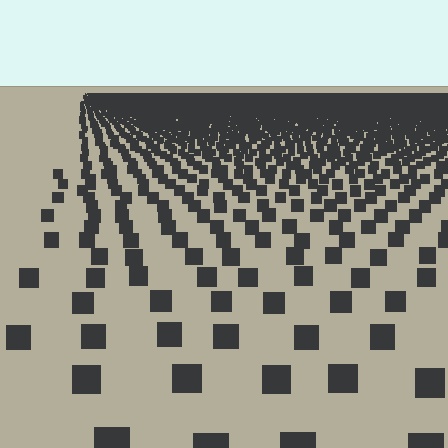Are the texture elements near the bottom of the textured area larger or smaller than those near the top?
Larger. Near the bottom, elements are closer to the viewer and appear at a bigger on-screen size.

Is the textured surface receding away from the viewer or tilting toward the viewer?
The surface is receding away from the viewer. Texture elements get smaller and denser toward the top.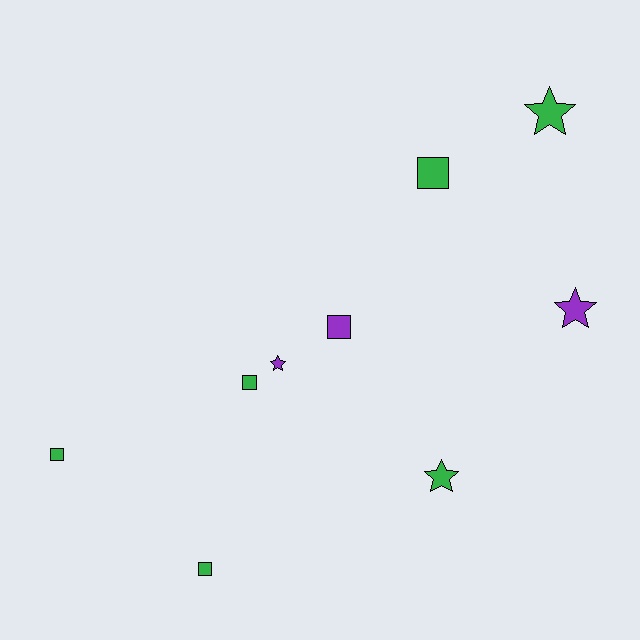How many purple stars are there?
There are 2 purple stars.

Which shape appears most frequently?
Square, with 5 objects.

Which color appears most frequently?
Green, with 6 objects.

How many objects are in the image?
There are 9 objects.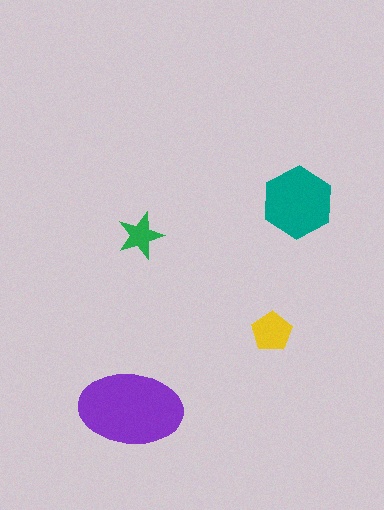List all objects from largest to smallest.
The purple ellipse, the teal hexagon, the yellow pentagon, the green star.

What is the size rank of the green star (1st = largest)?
4th.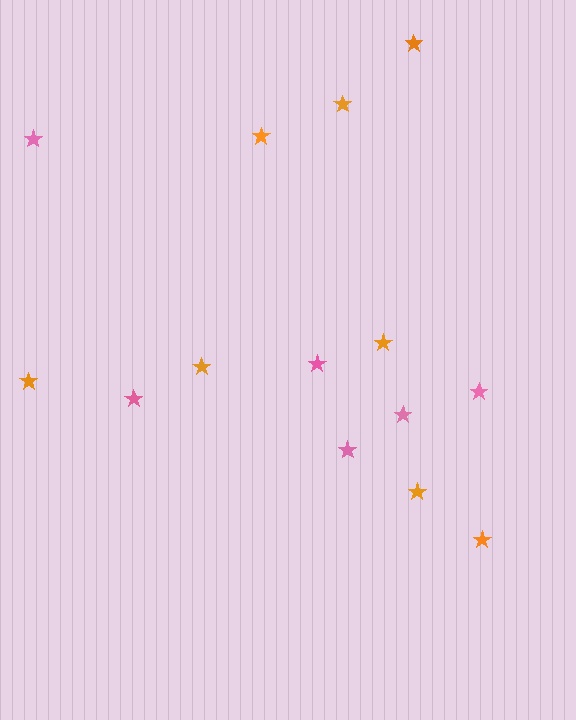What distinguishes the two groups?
There are 2 groups: one group of pink stars (6) and one group of orange stars (8).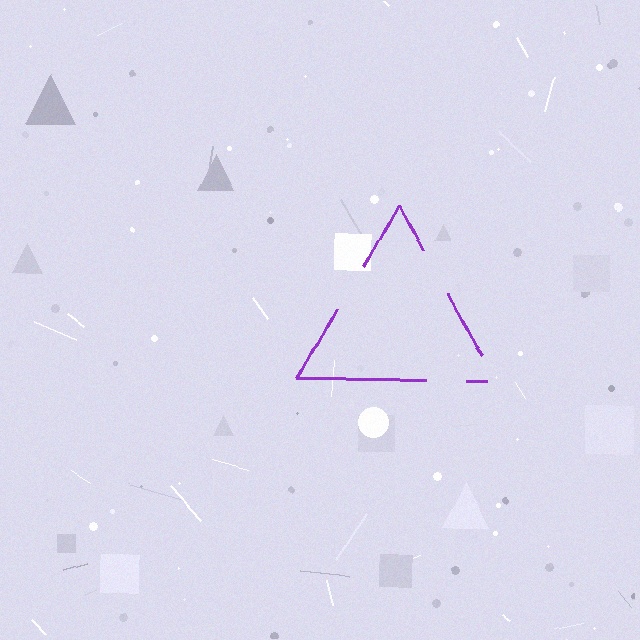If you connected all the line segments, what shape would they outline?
They would outline a triangle.